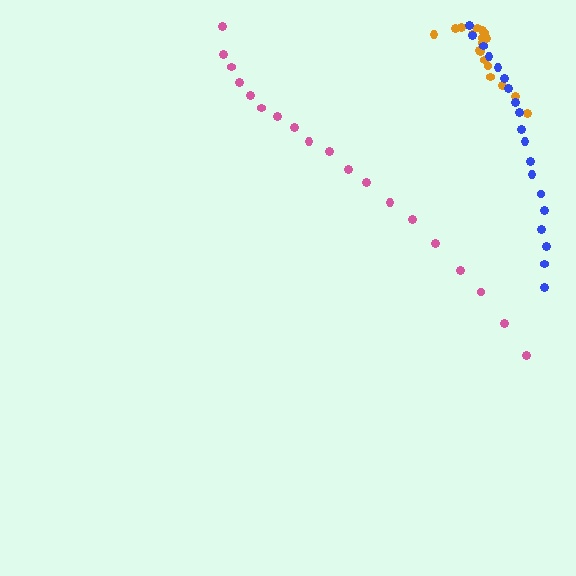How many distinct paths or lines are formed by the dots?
There are 3 distinct paths.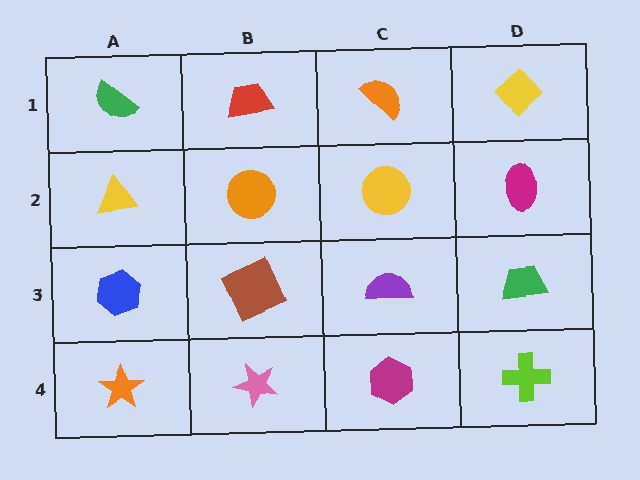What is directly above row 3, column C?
A yellow circle.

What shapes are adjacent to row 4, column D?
A green trapezoid (row 3, column D), a magenta hexagon (row 4, column C).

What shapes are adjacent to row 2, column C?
An orange semicircle (row 1, column C), a purple semicircle (row 3, column C), an orange circle (row 2, column B), a magenta ellipse (row 2, column D).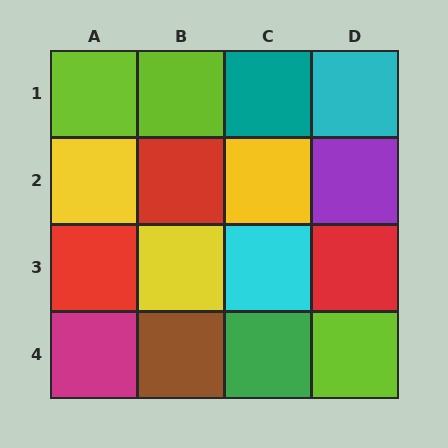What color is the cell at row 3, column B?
Yellow.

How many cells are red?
3 cells are red.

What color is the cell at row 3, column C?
Cyan.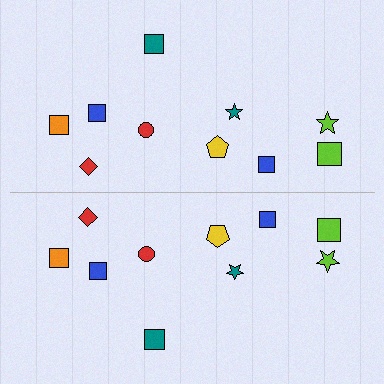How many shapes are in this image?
There are 20 shapes in this image.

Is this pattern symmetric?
Yes, this pattern has bilateral (reflection) symmetry.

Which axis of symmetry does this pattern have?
The pattern has a horizontal axis of symmetry running through the center of the image.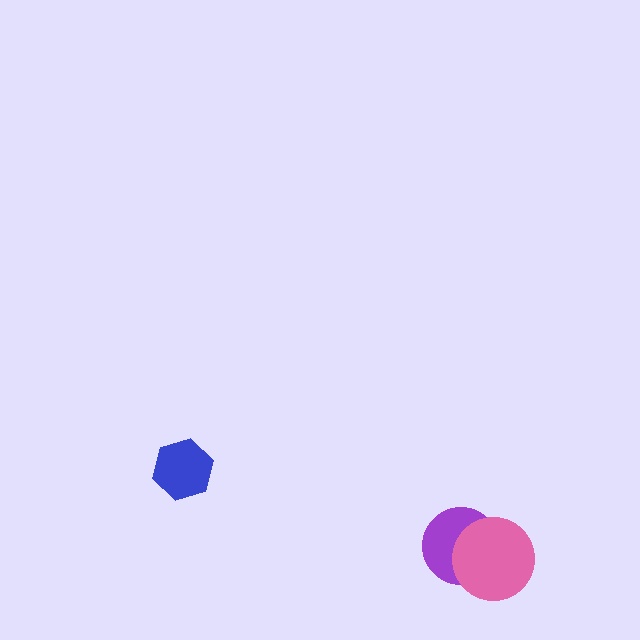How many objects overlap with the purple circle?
1 object overlaps with the purple circle.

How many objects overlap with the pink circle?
1 object overlaps with the pink circle.